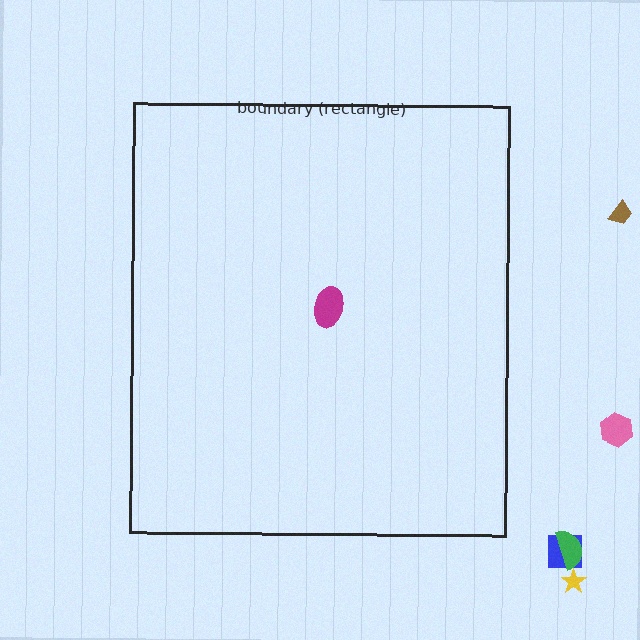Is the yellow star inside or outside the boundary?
Outside.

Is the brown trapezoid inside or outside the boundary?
Outside.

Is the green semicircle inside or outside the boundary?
Outside.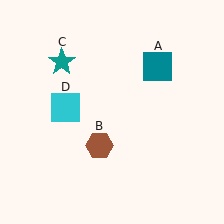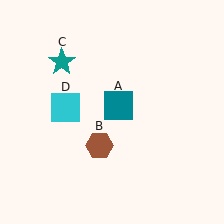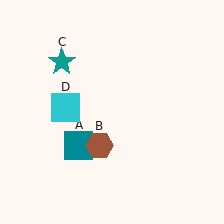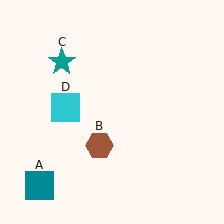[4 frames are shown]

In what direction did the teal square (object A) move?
The teal square (object A) moved down and to the left.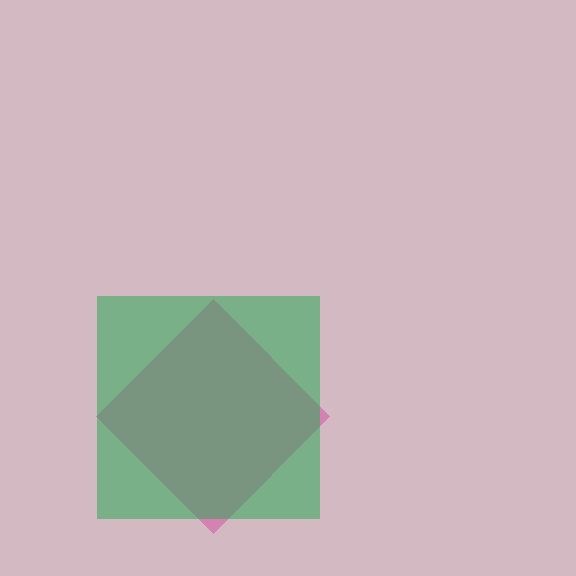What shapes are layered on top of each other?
The layered shapes are: a magenta diamond, a green square.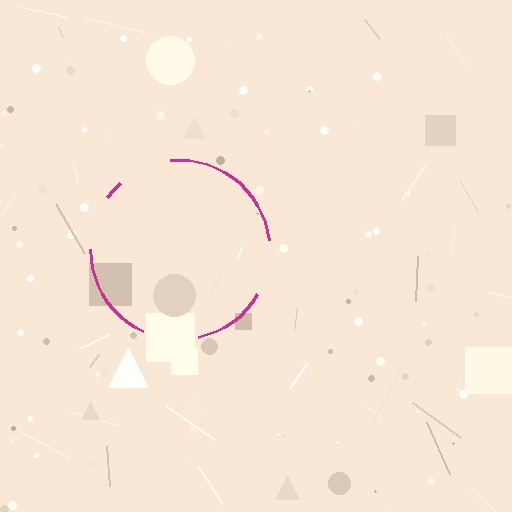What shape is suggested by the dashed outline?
The dashed outline suggests a circle.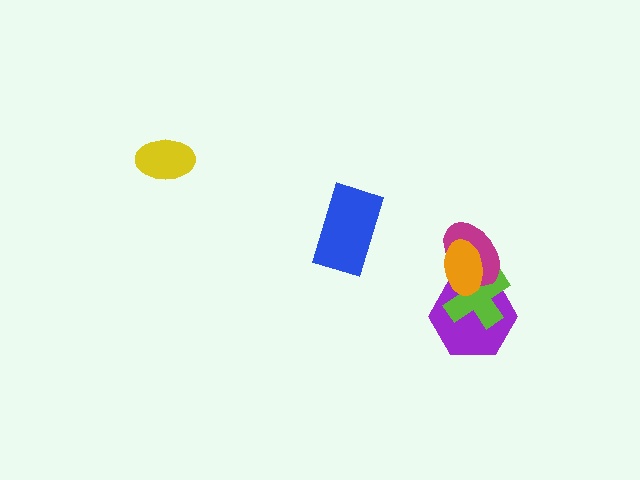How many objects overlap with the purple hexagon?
3 objects overlap with the purple hexagon.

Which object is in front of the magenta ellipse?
The orange ellipse is in front of the magenta ellipse.